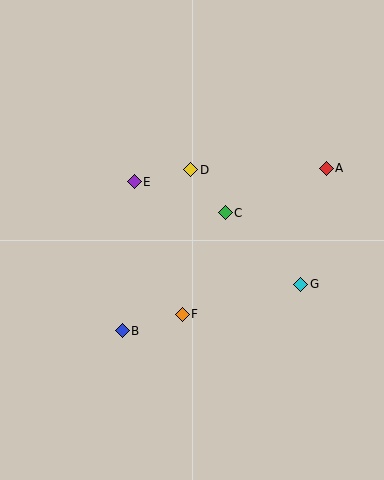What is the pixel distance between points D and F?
The distance between D and F is 145 pixels.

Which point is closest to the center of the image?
Point C at (225, 213) is closest to the center.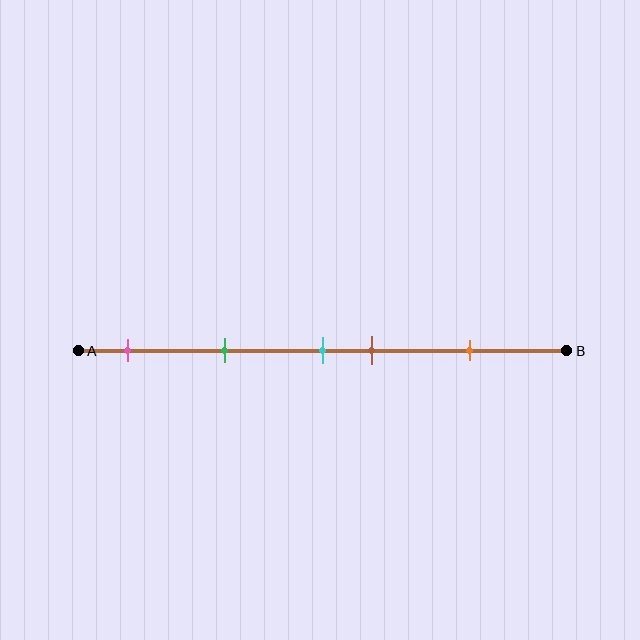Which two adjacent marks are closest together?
The cyan and brown marks are the closest adjacent pair.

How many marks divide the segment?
There are 5 marks dividing the segment.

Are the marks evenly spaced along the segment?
No, the marks are not evenly spaced.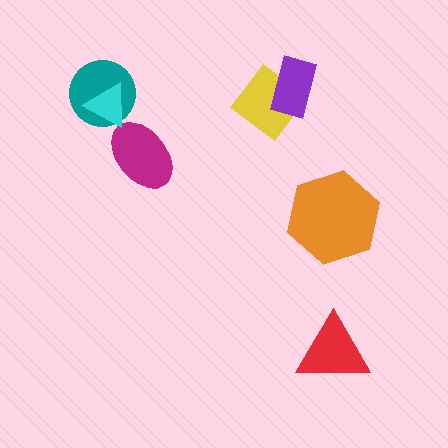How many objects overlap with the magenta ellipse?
0 objects overlap with the magenta ellipse.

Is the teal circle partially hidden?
Yes, it is partially covered by another shape.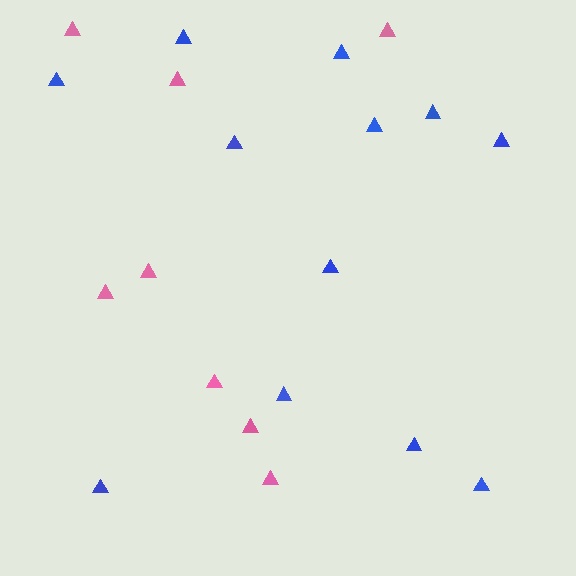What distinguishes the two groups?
There are 2 groups: one group of blue triangles (12) and one group of pink triangles (8).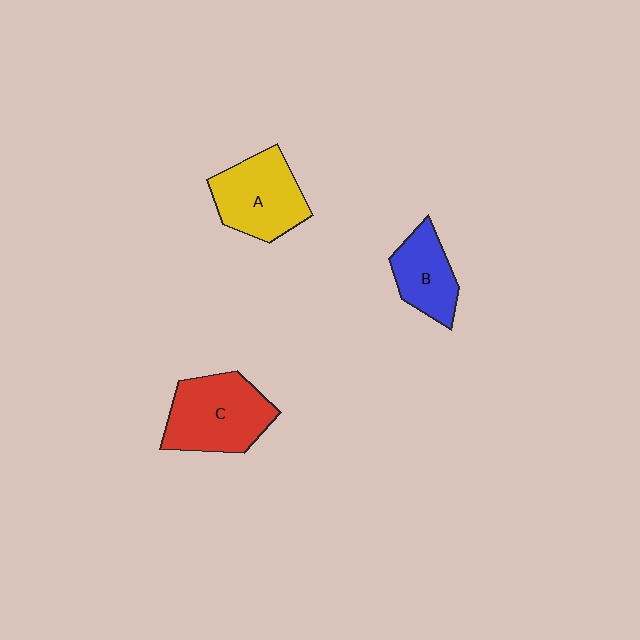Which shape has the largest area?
Shape C (red).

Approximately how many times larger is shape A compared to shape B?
Approximately 1.4 times.